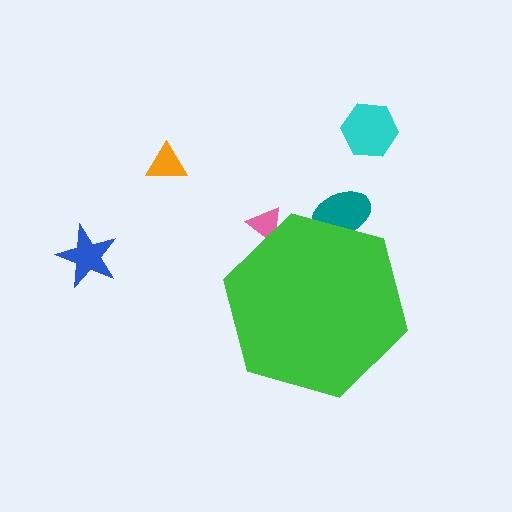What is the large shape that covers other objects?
A green hexagon.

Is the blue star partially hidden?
No, the blue star is fully visible.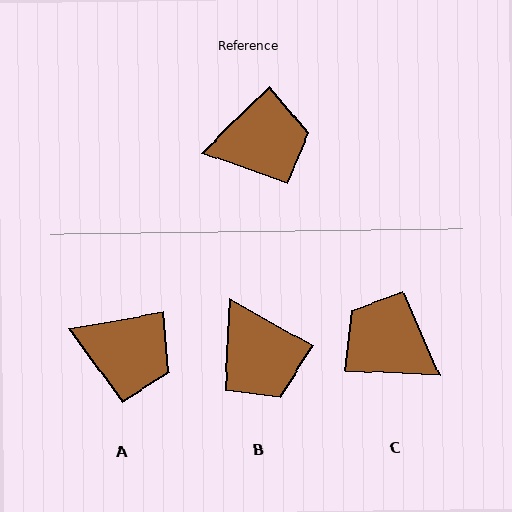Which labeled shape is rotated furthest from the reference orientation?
C, about 133 degrees away.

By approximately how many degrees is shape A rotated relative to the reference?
Approximately 35 degrees clockwise.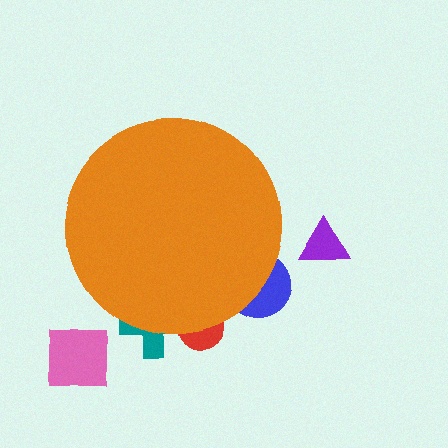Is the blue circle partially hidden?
Yes, the blue circle is partially hidden behind the orange circle.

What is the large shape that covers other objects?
An orange circle.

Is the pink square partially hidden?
No, the pink square is fully visible.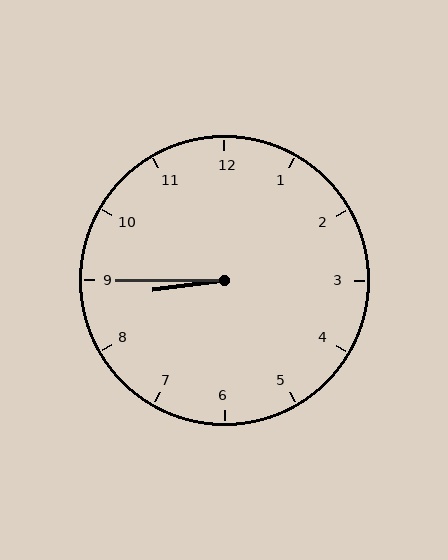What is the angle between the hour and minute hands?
Approximately 8 degrees.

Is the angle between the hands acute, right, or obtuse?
It is acute.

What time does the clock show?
8:45.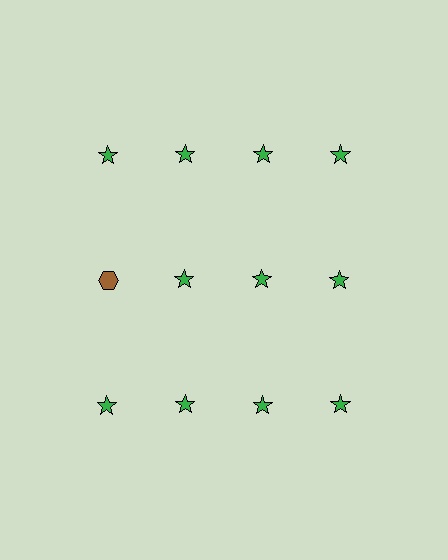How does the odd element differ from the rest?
It differs in both color (brown instead of green) and shape (hexagon instead of star).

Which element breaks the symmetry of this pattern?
The brown hexagon in the second row, leftmost column breaks the symmetry. All other shapes are green stars.